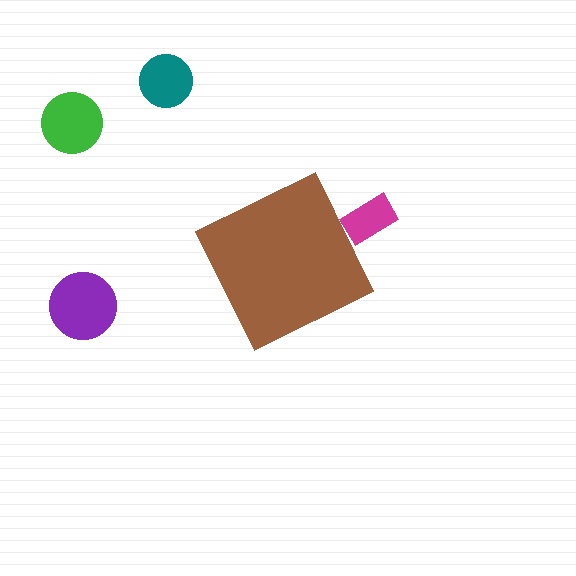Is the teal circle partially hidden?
No, the teal circle is fully visible.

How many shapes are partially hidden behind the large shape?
1 shape is partially hidden.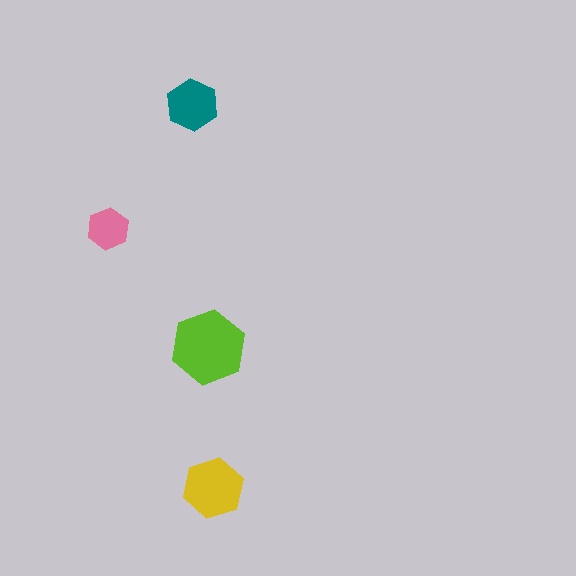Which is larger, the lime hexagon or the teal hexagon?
The lime one.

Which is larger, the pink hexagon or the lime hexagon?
The lime one.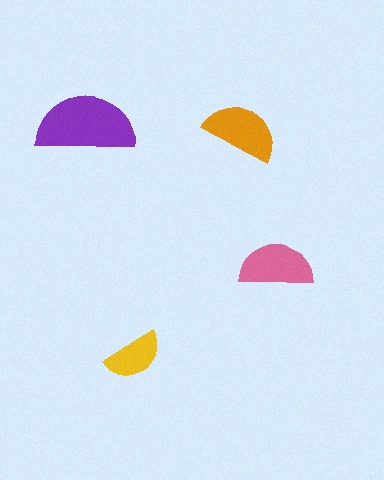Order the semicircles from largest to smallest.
the purple one, the orange one, the pink one, the yellow one.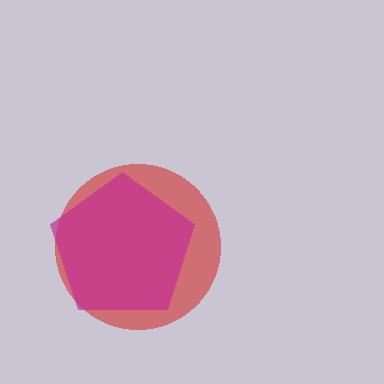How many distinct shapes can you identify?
There are 2 distinct shapes: a red circle, a magenta pentagon.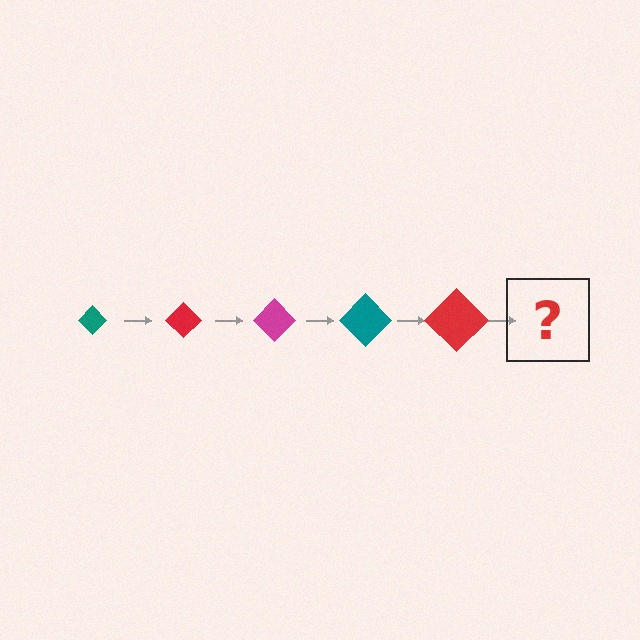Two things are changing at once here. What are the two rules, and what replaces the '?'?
The two rules are that the diamond grows larger each step and the color cycles through teal, red, and magenta. The '?' should be a magenta diamond, larger than the previous one.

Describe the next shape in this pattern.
It should be a magenta diamond, larger than the previous one.